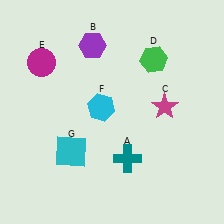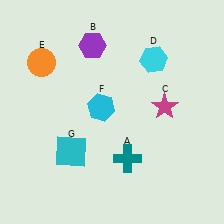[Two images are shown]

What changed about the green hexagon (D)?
In Image 1, D is green. In Image 2, it changed to cyan.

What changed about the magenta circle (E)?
In Image 1, E is magenta. In Image 2, it changed to orange.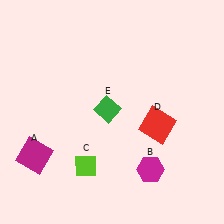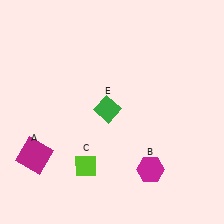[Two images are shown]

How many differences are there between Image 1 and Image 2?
There is 1 difference between the two images.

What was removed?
The red square (D) was removed in Image 2.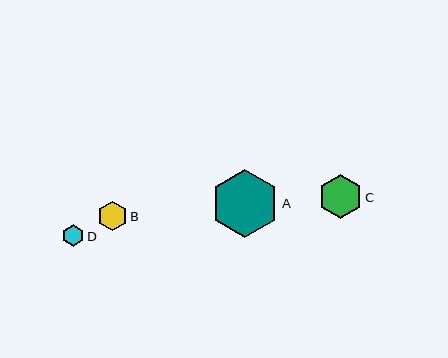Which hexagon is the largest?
Hexagon A is the largest with a size of approximately 68 pixels.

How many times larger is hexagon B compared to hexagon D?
Hexagon B is approximately 1.4 times the size of hexagon D.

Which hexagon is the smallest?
Hexagon D is the smallest with a size of approximately 21 pixels.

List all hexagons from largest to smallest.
From largest to smallest: A, C, B, D.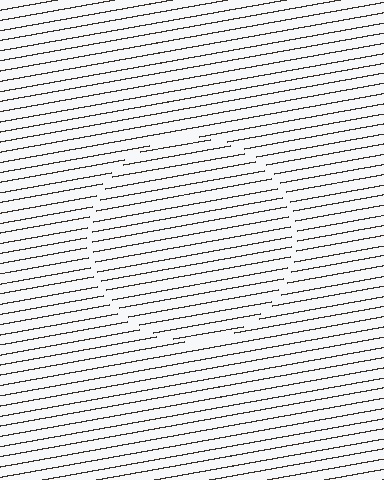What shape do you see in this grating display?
An illusory circle. The interior of the shape contains the same grating, shifted by half a period — the contour is defined by the phase discontinuity where line-ends from the inner and outer gratings abut.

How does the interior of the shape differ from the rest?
The interior of the shape contains the same grating, shifted by half a period — the contour is defined by the phase discontinuity where line-ends from the inner and outer gratings abut.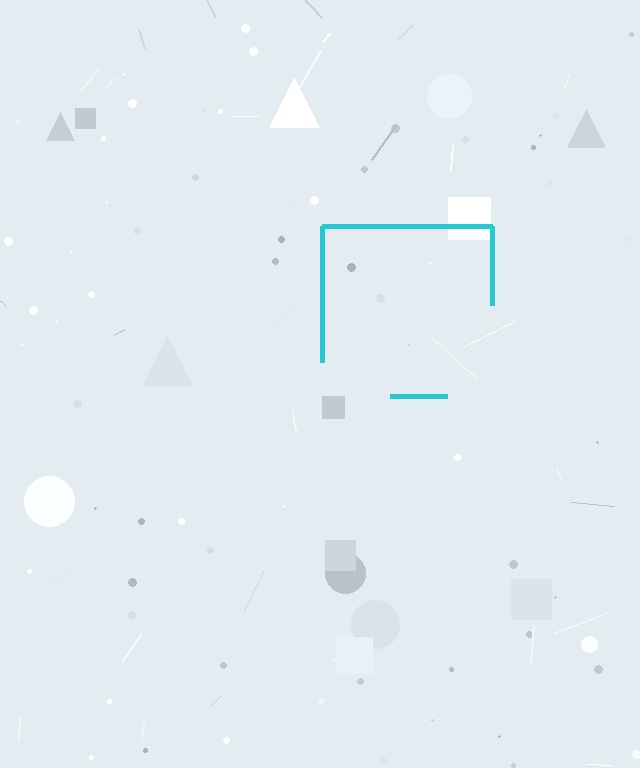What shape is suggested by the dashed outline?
The dashed outline suggests a square.